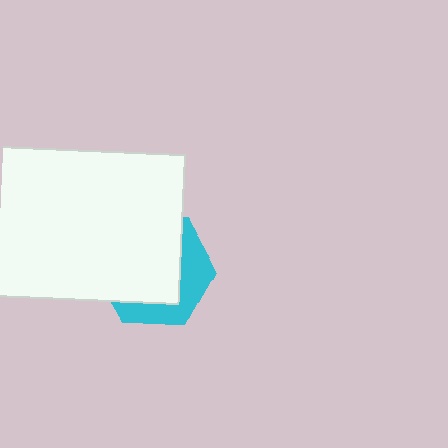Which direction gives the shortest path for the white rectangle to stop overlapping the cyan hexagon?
Moving toward the upper-left gives the shortest separation.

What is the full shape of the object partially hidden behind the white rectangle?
The partially hidden object is a cyan hexagon.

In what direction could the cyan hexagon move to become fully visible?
The cyan hexagon could move toward the lower-right. That would shift it out from behind the white rectangle entirely.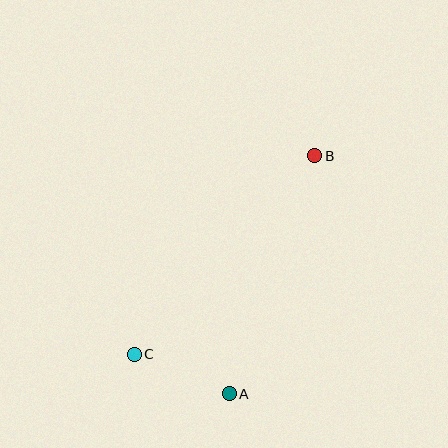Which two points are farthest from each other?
Points B and C are farthest from each other.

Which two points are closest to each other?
Points A and C are closest to each other.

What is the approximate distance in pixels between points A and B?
The distance between A and B is approximately 253 pixels.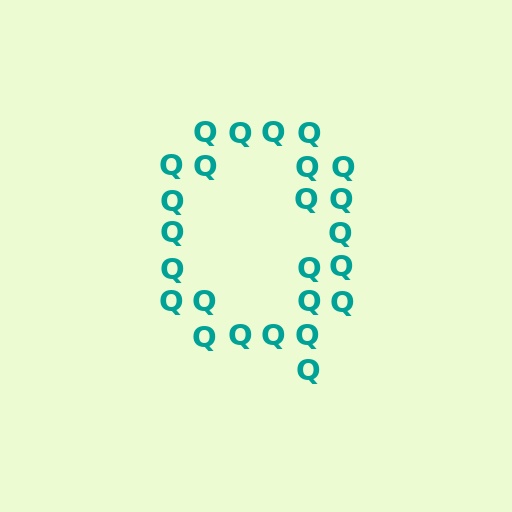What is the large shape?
The large shape is the letter Q.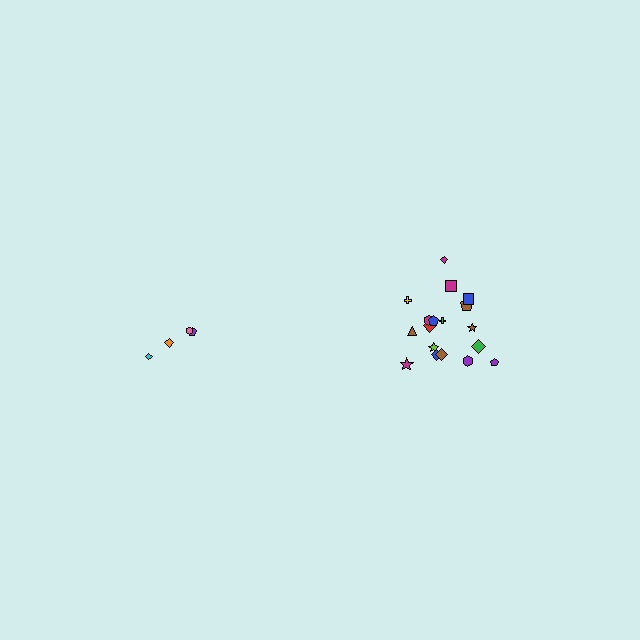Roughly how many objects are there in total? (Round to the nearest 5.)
Roughly 20 objects in total.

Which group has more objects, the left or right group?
The right group.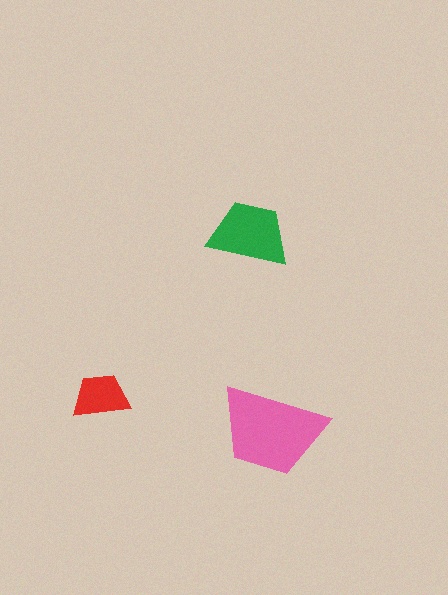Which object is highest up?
The green trapezoid is topmost.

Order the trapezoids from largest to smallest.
the pink one, the green one, the red one.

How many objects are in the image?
There are 3 objects in the image.